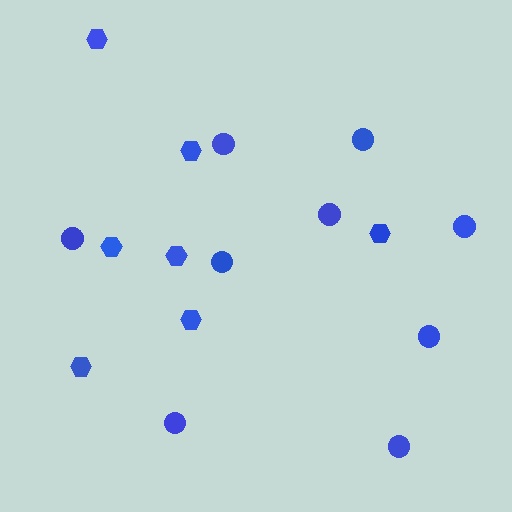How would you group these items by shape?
There are 2 groups: one group of circles (9) and one group of hexagons (7).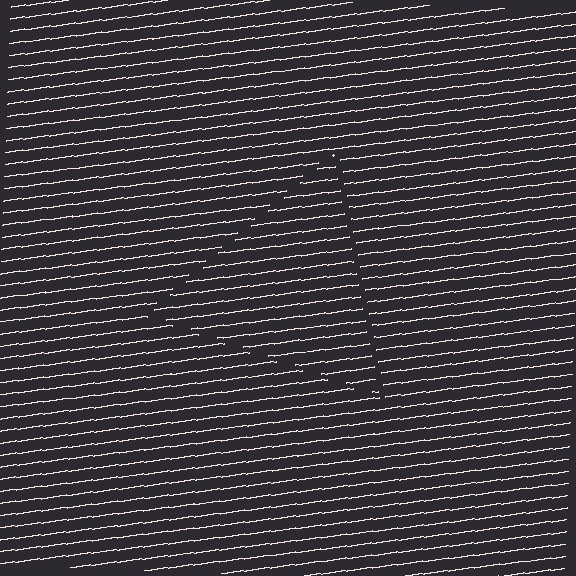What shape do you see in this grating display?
An illusory triangle. The interior of the shape contains the same grating, shifted by half a period — the contour is defined by the phase discontinuity where line-ends from the inner and outer gratings abut.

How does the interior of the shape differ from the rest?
The interior of the shape contains the same grating, shifted by half a period — the contour is defined by the phase discontinuity where line-ends from the inner and outer gratings abut.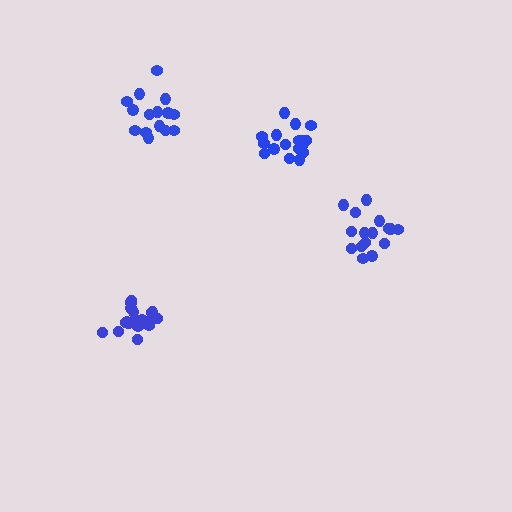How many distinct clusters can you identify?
There are 4 distinct clusters.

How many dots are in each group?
Group 1: 15 dots, Group 2: 16 dots, Group 3: 17 dots, Group 4: 18 dots (66 total).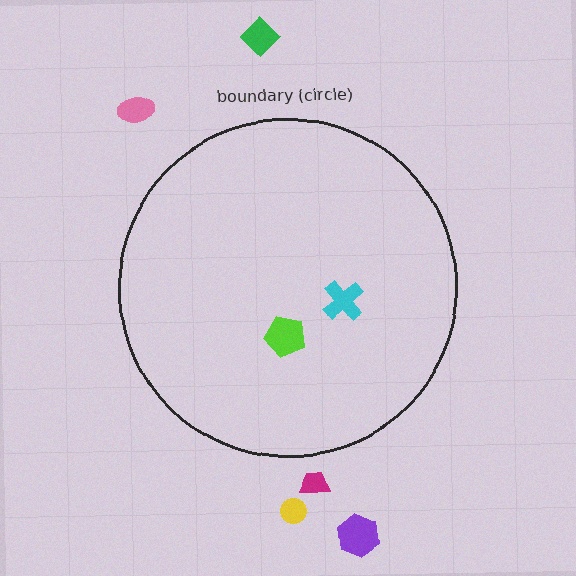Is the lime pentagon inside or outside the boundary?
Inside.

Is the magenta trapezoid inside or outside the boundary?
Outside.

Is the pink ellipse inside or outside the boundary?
Outside.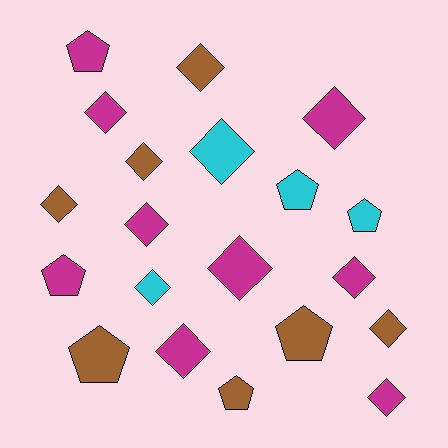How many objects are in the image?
There are 20 objects.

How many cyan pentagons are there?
There are 2 cyan pentagons.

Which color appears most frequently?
Magenta, with 9 objects.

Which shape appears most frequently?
Diamond, with 13 objects.